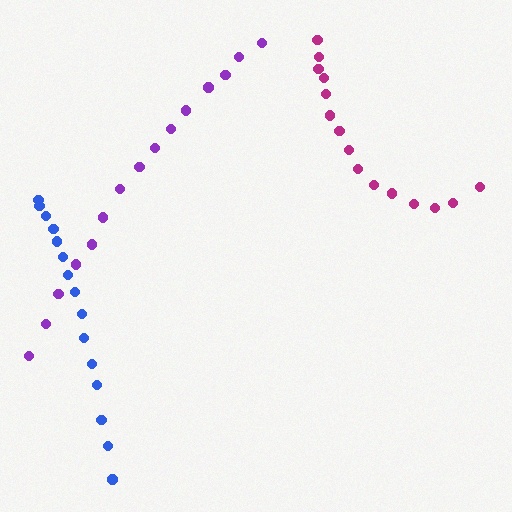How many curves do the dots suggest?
There are 3 distinct paths.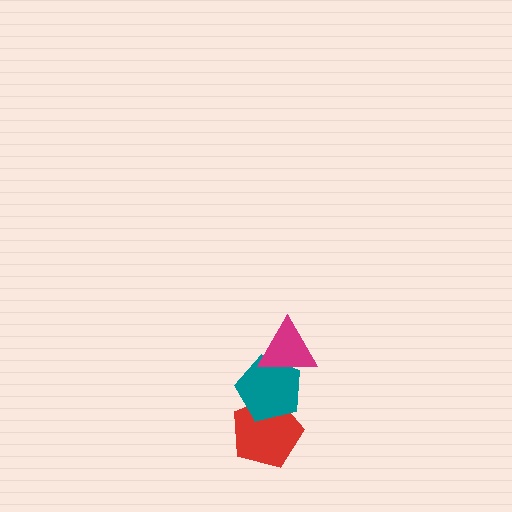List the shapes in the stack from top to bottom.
From top to bottom: the magenta triangle, the teal pentagon, the red pentagon.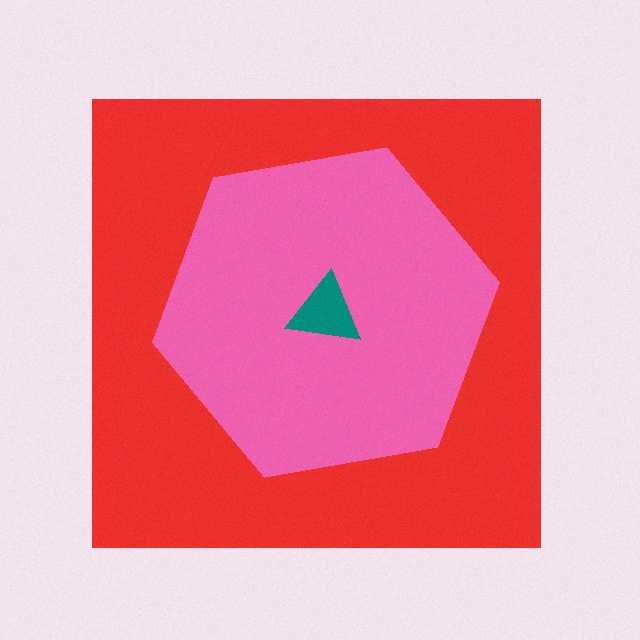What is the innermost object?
The teal triangle.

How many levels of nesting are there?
3.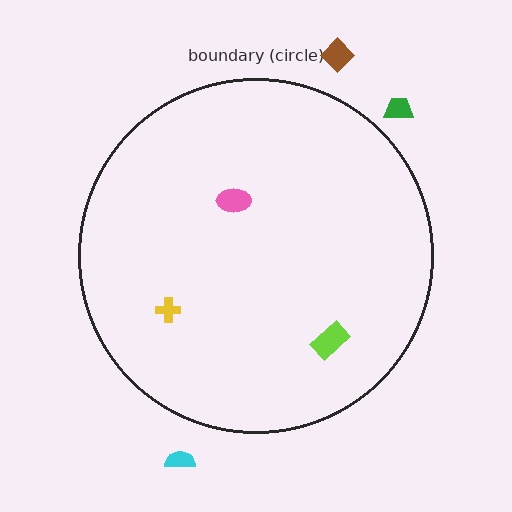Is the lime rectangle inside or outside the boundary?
Inside.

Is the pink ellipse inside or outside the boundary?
Inside.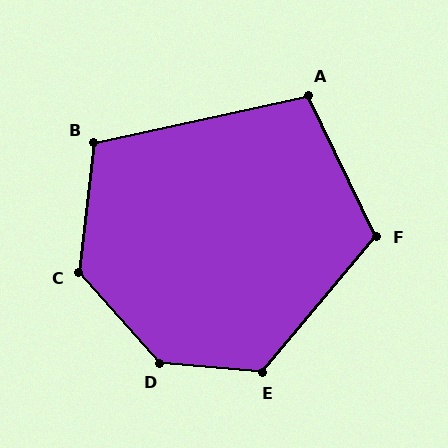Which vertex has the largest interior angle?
D, at approximately 137 degrees.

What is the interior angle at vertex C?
Approximately 131 degrees (obtuse).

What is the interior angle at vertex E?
Approximately 125 degrees (obtuse).